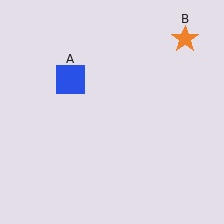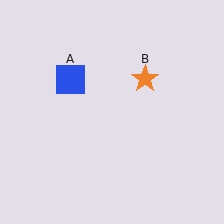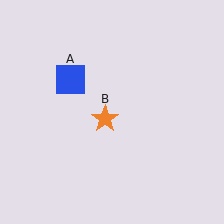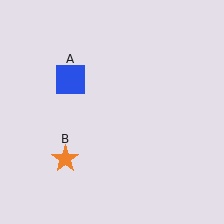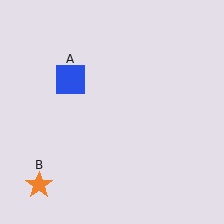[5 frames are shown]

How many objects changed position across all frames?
1 object changed position: orange star (object B).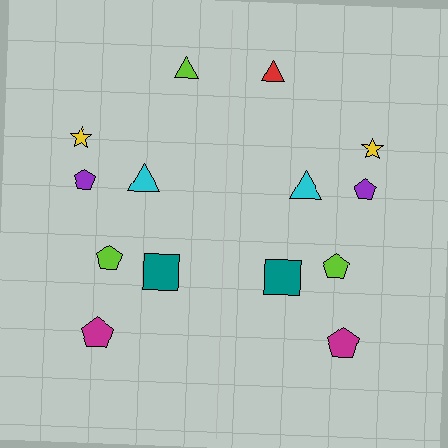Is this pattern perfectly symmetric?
No, the pattern is not perfectly symmetric. The red triangle on the right side breaks the symmetry — its mirror counterpart is lime.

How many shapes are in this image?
There are 14 shapes in this image.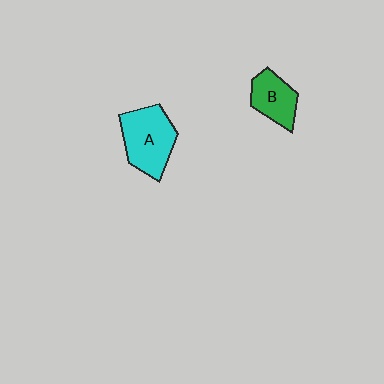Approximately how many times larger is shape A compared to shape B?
Approximately 1.6 times.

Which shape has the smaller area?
Shape B (green).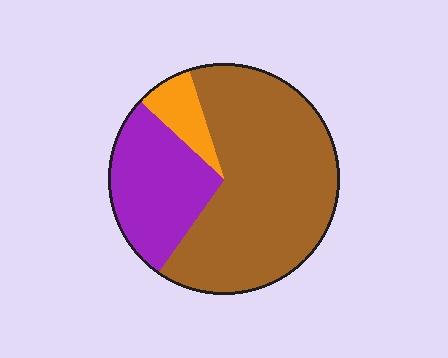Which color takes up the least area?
Orange, at roughly 10%.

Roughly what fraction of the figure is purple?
Purple takes up about one quarter (1/4) of the figure.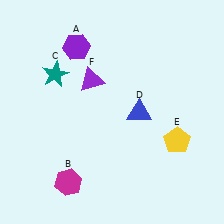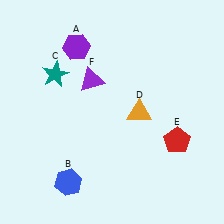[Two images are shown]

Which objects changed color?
B changed from magenta to blue. D changed from blue to orange. E changed from yellow to red.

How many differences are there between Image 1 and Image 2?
There are 3 differences between the two images.